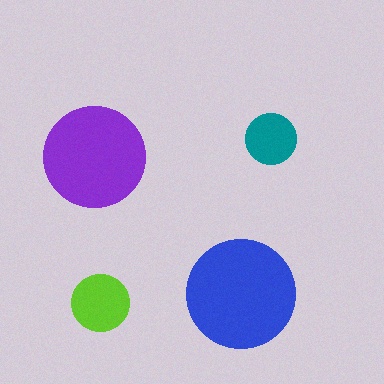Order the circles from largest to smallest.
the blue one, the purple one, the lime one, the teal one.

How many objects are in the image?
There are 4 objects in the image.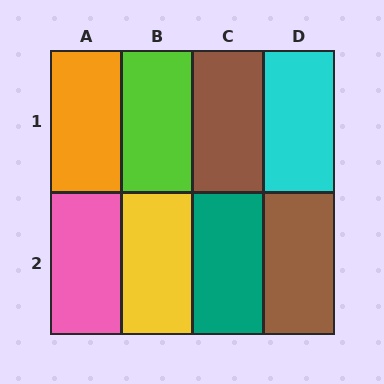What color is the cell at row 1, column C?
Brown.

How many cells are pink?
1 cell is pink.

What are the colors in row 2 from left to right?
Pink, yellow, teal, brown.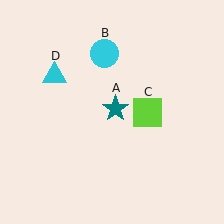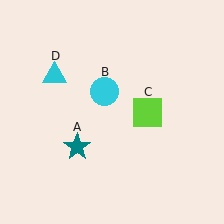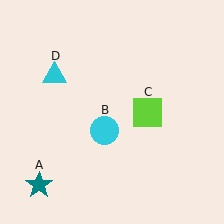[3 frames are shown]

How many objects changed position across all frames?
2 objects changed position: teal star (object A), cyan circle (object B).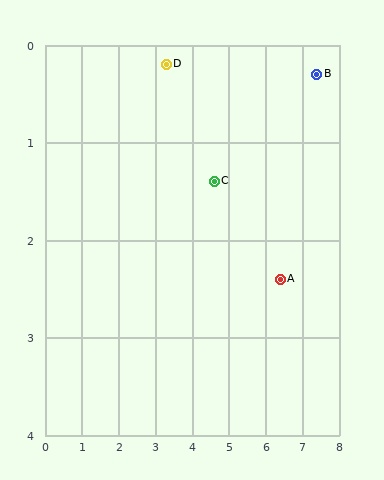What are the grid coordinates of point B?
Point B is at approximately (7.4, 0.3).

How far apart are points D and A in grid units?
Points D and A are about 3.8 grid units apart.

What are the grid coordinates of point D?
Point D is at approximately (3.3, 0.2).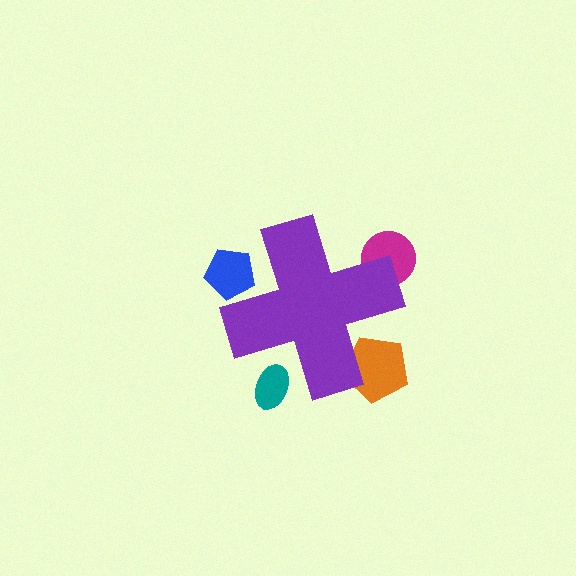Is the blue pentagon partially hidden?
Yes, the blue pentagon is partially hidden behind the purple cross.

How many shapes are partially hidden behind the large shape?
4 shapes are partially hidden.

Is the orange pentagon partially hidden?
Yes, the orange pentagon is partially hidden behind the purple cross.